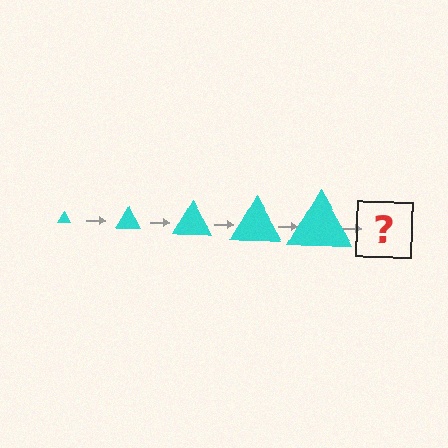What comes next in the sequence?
The next element should be a cyan triangle, larger than the previous one.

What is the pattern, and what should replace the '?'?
The pattern is that the triangle gets progressively larger each step. The '?' should be a cyan triangle, larger than the previous one.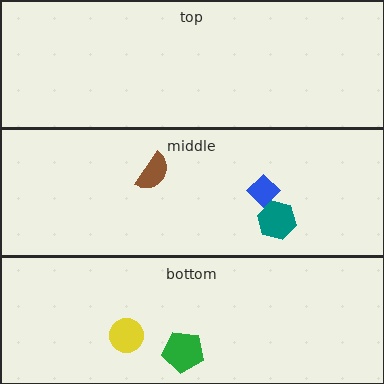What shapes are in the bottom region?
The yellow circle, the green pentagon.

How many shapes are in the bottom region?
2.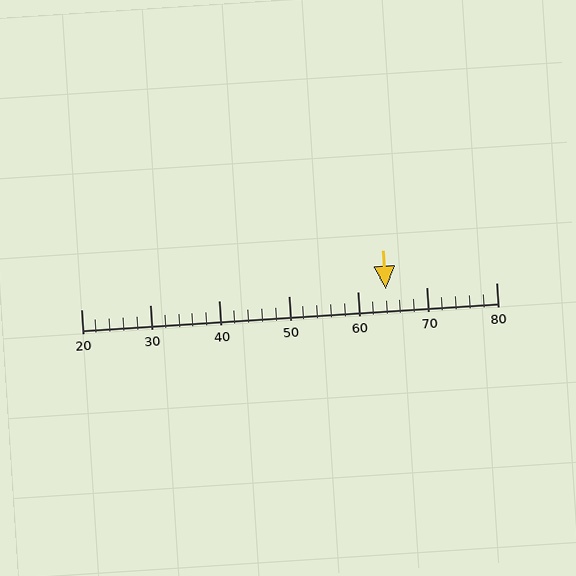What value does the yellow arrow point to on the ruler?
The yellow arrow points to approximately 64.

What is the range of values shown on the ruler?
The ruler shows values from 20 to 80.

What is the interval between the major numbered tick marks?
The major tick marks are spaced 10 units apart.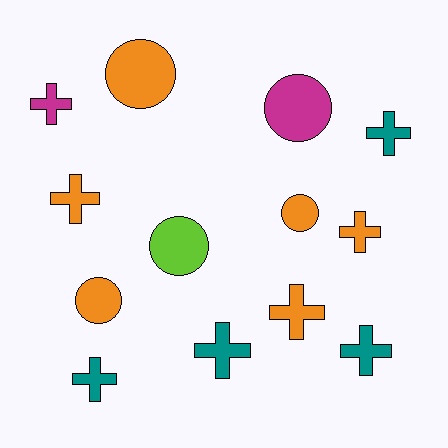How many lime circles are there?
There is 1 lime circle.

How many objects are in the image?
There are 13 objects.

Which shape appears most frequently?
Cross, with 8 objects.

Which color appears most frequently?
Orange, with 6 objects.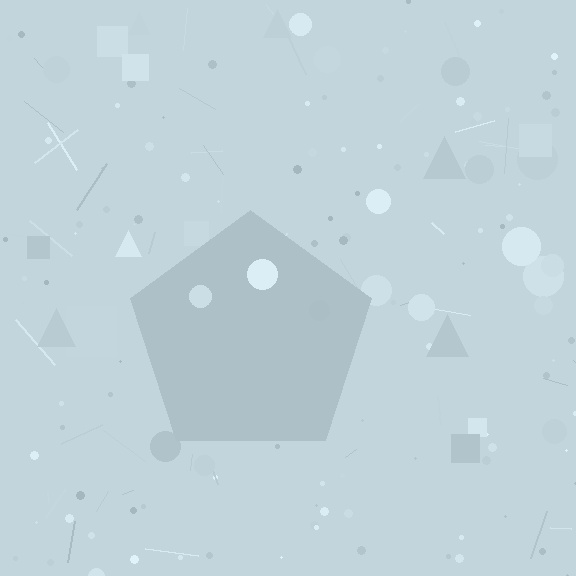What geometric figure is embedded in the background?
A pentagon is embedded in the background.